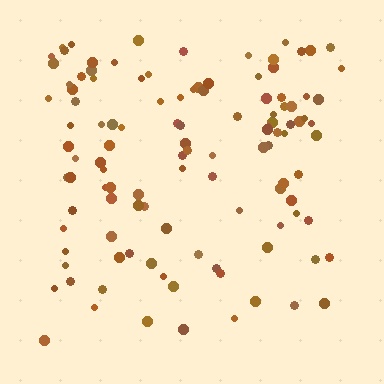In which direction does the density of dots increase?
From bottom to top, with the top side densest.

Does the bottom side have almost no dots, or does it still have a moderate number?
Still a moderate number, just noticeably fewer than the top.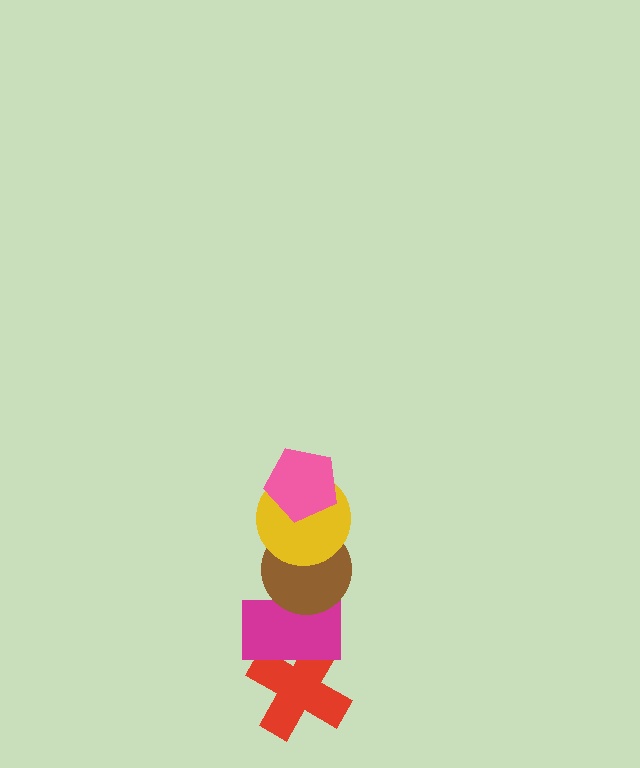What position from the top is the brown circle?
The brown circle is 3rd from the top.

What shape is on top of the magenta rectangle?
The brown circle is on top of the magenta rectangle.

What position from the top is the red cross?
The red cross is 5th from the top.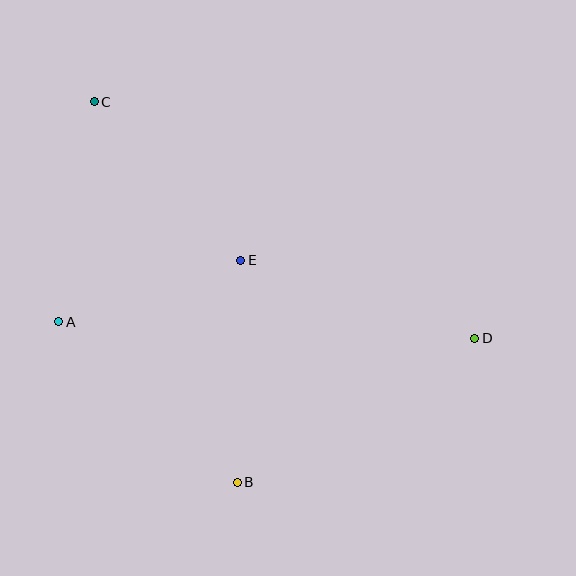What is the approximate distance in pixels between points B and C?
The distance between B and C is approximately 407 pixels.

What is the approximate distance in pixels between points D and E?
The distance between D and E is approximately 246 pixels.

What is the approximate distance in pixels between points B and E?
The distance between B and E is approximately 222 pixels.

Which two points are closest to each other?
Points A and E are closest to each other.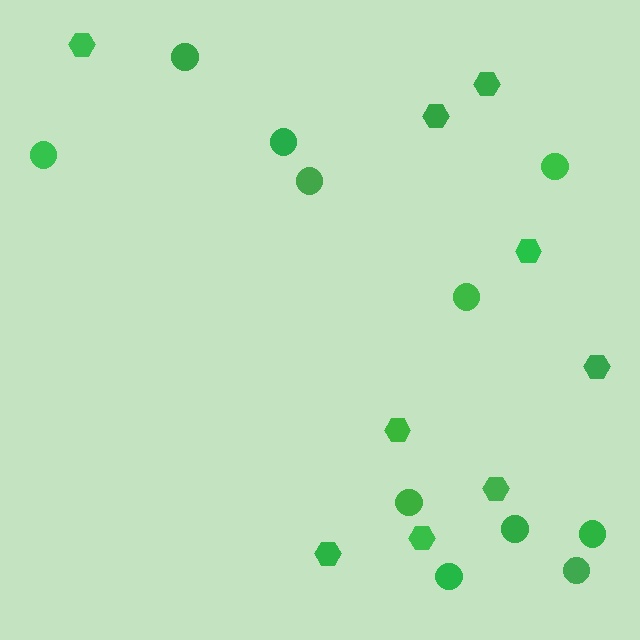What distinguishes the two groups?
There are 2 groups: one group of circles (11) and one group of hexagons (9).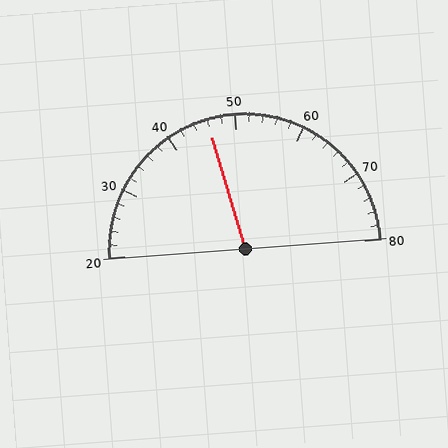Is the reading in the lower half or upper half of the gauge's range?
The reading is in the lower half of the range (20 to 80).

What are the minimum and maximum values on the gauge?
The gauge ranges from 20 to 80.